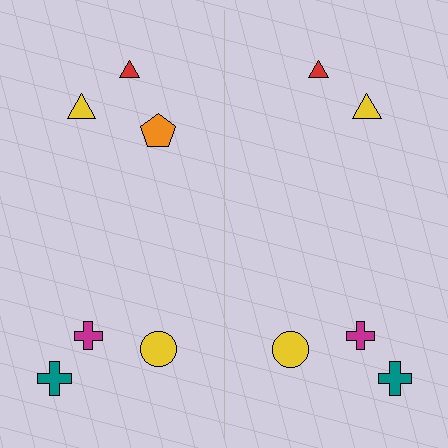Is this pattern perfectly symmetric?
No, the pattern is not perfectly symmetric. A orange pentagon is missing from the right side.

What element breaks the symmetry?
A orange pentagon is missing from the right side.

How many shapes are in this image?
There are 11 shapes in this image.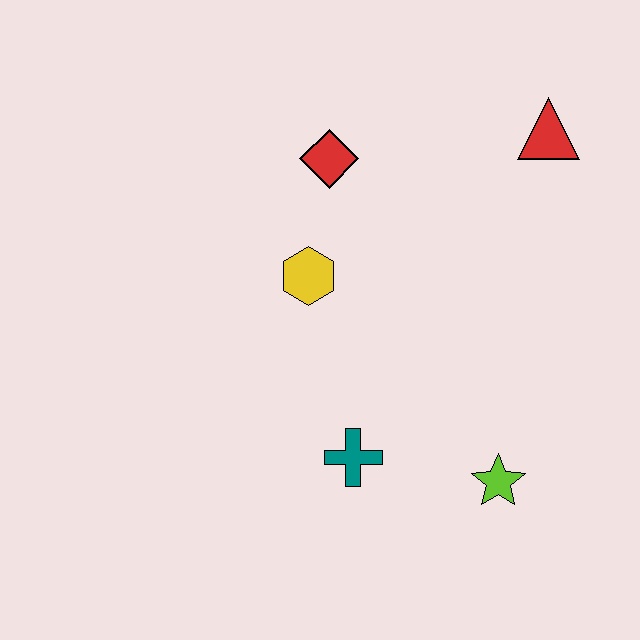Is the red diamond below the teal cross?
No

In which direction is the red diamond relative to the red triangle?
The red diamond is to the left of the red triangle.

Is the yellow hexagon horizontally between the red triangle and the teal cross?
No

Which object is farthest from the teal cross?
The red triangle is farthest from the teal cross.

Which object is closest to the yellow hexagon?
The red diamond is closest to the yellow hexagon.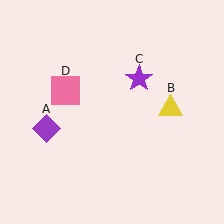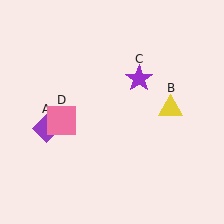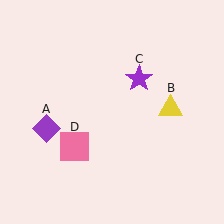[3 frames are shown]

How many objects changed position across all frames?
1 object changed position: pink square (object D).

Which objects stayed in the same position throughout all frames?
Purple diamond (object A) and yellow triangle (object B) and purple star (object C) remained stationary.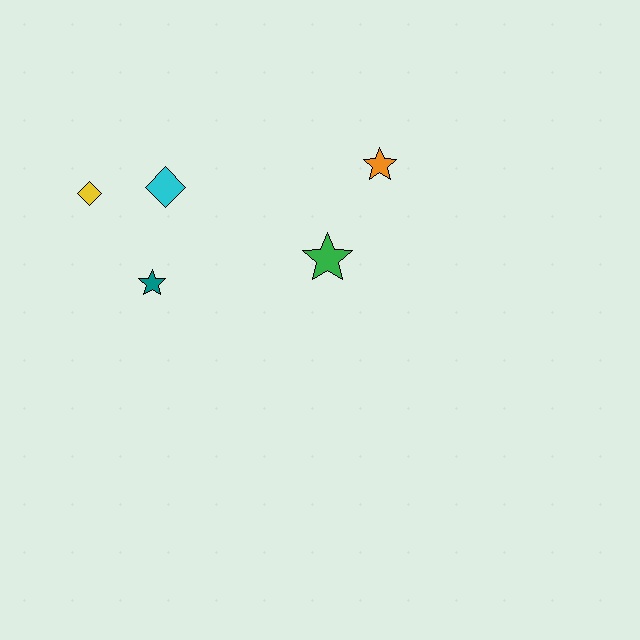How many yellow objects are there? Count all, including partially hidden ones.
There is 1 yellow object.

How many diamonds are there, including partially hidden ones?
There are 2 diamonds.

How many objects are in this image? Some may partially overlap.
There are 5 objects.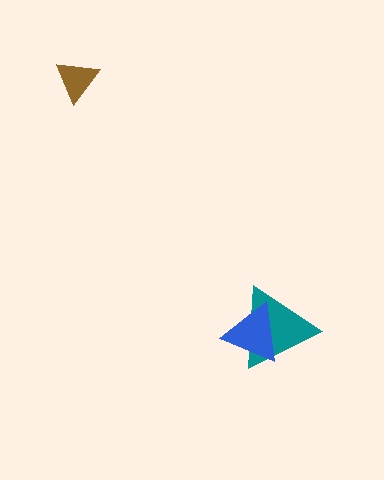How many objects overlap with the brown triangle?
0 objects overlap with the brown triangle.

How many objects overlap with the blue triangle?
1 object overlaps with the blue triangle.